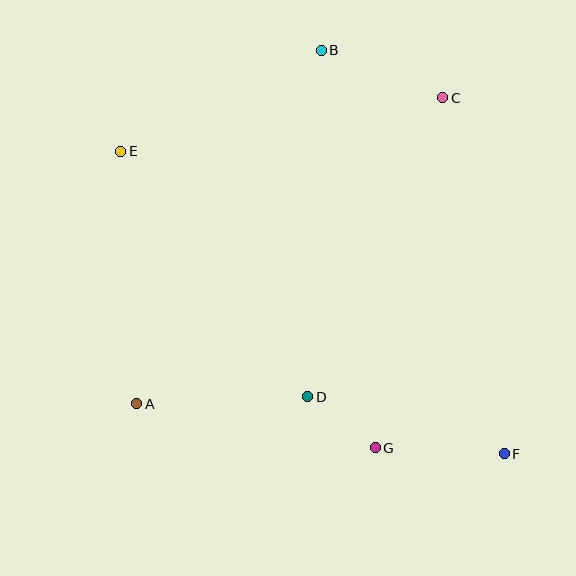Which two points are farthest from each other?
Points E and F are farthest from each other.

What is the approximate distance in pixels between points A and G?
The distance between A and G is approximately 242 pixels.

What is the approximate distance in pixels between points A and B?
The distance between A and B is approximately 399 pixels.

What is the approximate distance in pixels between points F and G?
The distance between F and G is approximately 129 pixels.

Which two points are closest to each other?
Points D and G are closest to each other.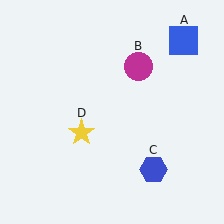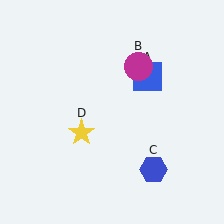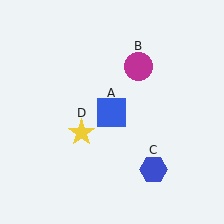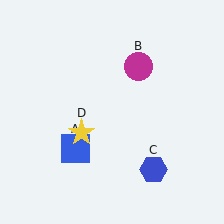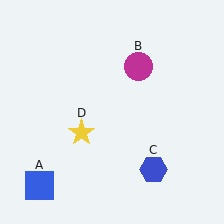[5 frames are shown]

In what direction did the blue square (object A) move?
The blue square (object A) moved down and to the left.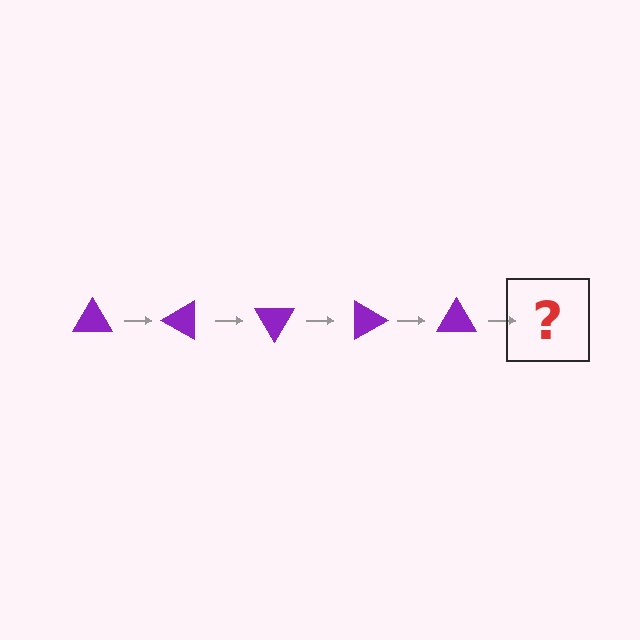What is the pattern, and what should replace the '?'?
The pattern is that the triangle rotates 30 degrees each step. The '?' should be a purple triangle rotated 150 degrees.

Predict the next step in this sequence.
The next step is a purple triangle rotated 150 degrees.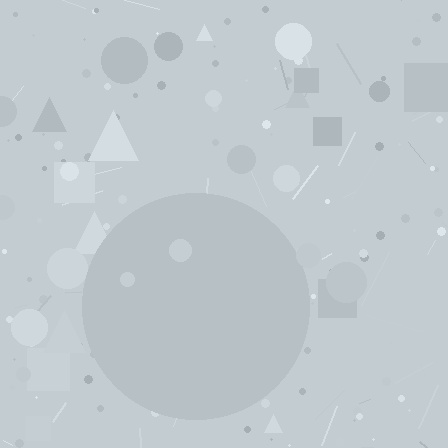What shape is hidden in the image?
A circle is hidden in the image.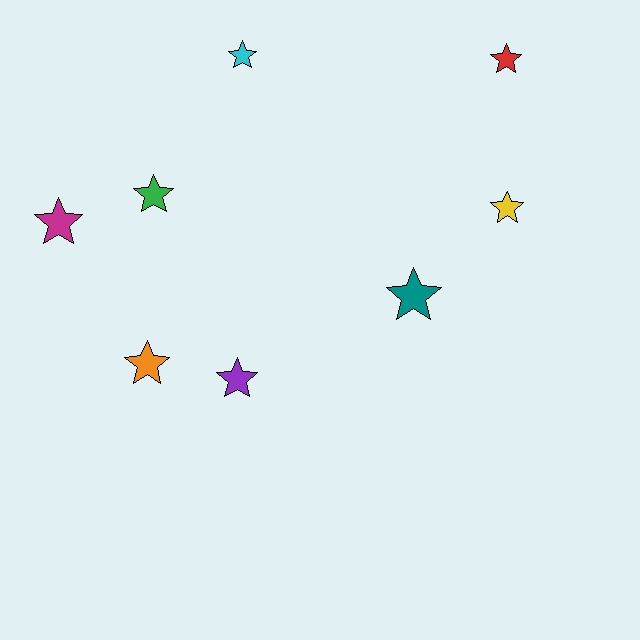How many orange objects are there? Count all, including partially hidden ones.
There is 1 orange object.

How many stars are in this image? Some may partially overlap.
There are 8 stars.